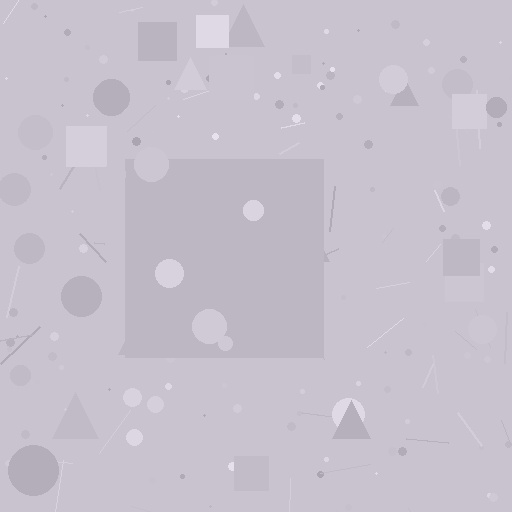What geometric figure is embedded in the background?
A square is embedded in the background.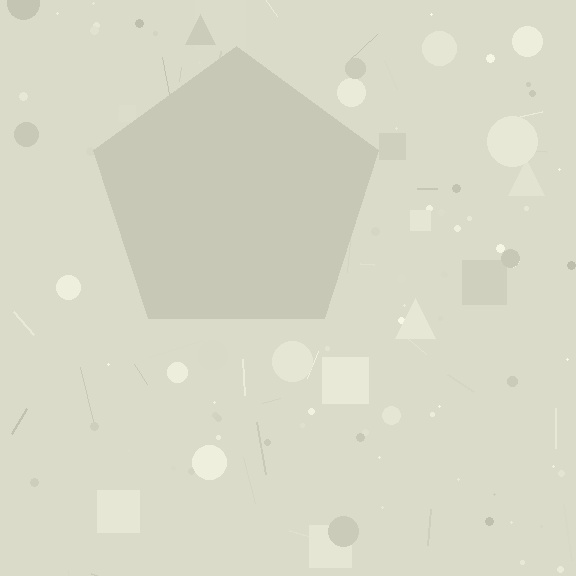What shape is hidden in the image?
A pentagon is hidden in the image.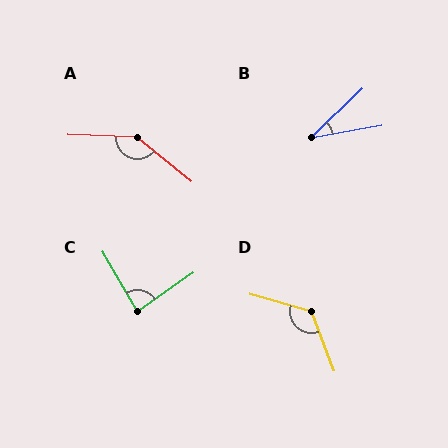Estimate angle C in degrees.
Approximately 85 degrees.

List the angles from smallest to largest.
B (34°), C (85°), D (127°), A (143°).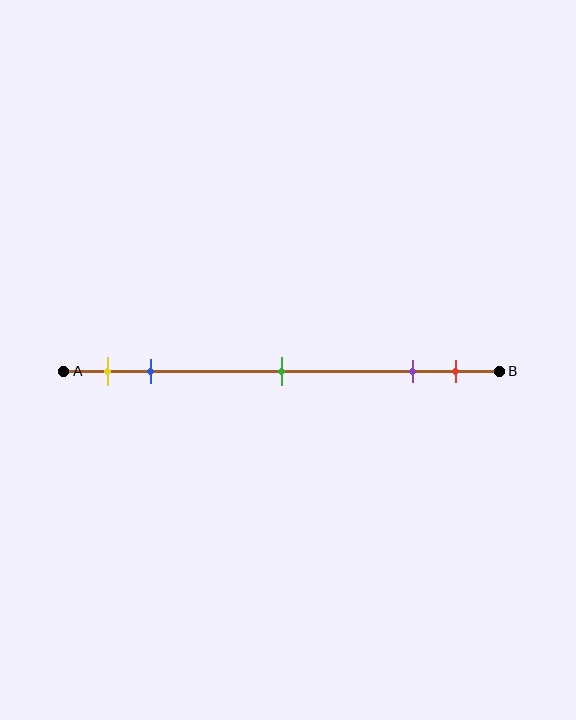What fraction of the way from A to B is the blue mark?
The blue mark is approximately 20% (0.2) of the way from A to B.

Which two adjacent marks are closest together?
The purple and red marks are the closest adjacent pair.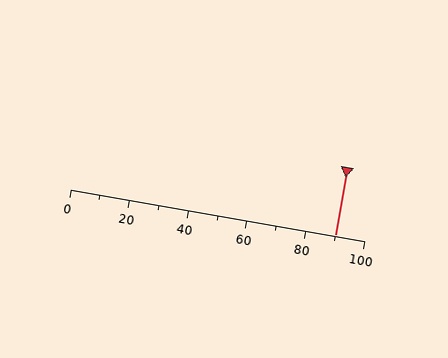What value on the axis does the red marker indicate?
The marker indicates approximately 90.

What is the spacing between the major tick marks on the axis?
The major ticks are spaced 20 apart.